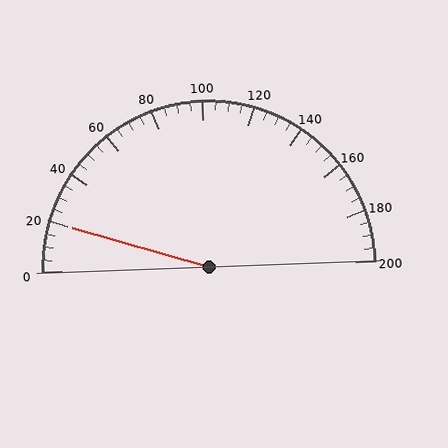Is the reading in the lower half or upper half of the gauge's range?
The reading is in the lower half of the range (0 to 200).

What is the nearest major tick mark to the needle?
The nearest major tick mark is 20.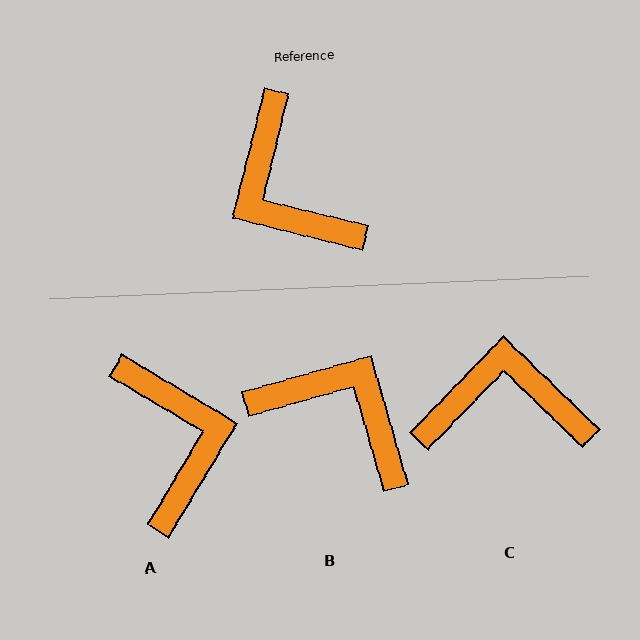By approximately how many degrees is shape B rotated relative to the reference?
Approximately 150 degrees clockwise.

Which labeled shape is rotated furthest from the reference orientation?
A, about 163 degrees away.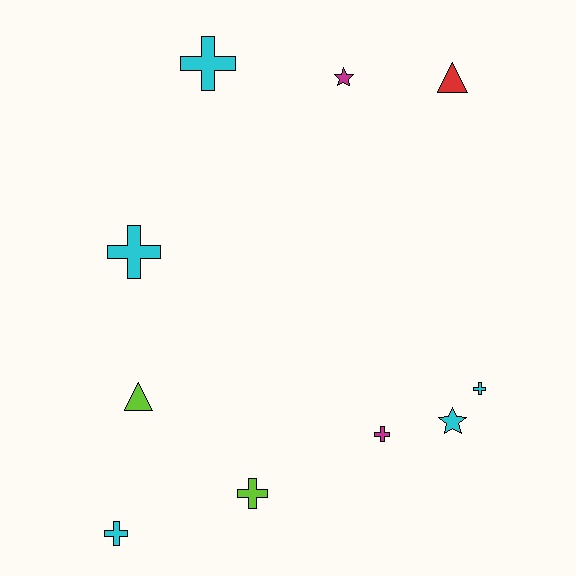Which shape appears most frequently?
Cross, with 6 objects.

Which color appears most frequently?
Cyan, with 5 objects.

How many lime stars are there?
There are no lime stars.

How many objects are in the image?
There are 10 objects.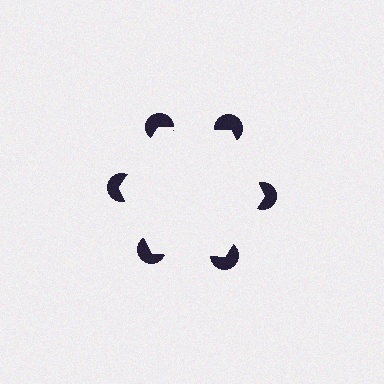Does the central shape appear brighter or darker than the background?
It typically appears slightly brighter than the background, even though no actual brightness change is drawn.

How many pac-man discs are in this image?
There are 6 — one at each vertex of the illusory hexagon.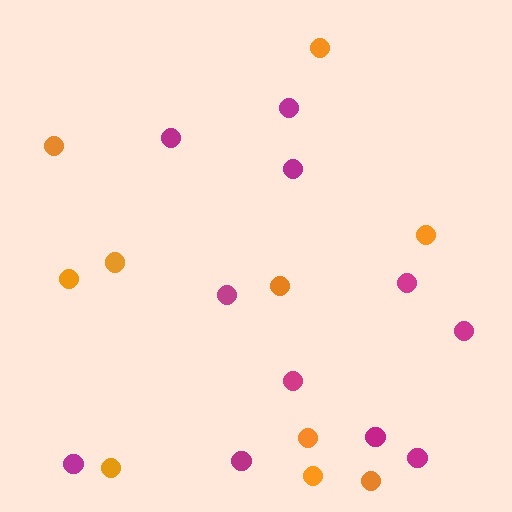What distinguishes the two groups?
There are 2 groups: one group of orange circles (10) and one group of magenta circles (11).